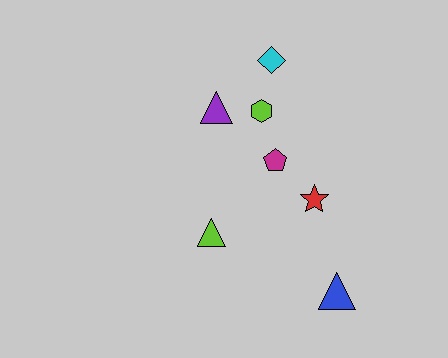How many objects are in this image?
There are 7 objects.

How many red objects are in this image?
There is 1 red object.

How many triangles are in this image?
There are 3 triangles.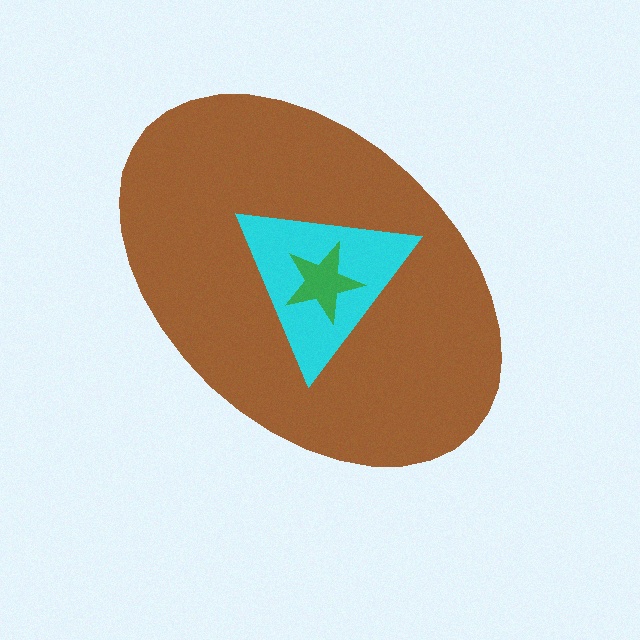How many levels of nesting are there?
3.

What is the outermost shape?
The brown ellipse.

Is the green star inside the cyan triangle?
Yes.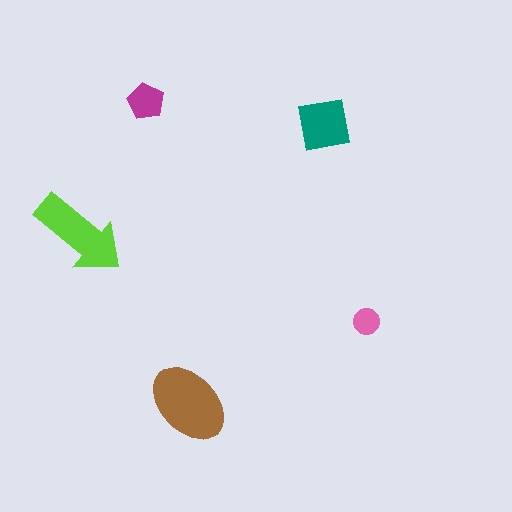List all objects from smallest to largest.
The pink circle, the magenta pentagon, the teal square, the lime arrow, the brown ellipse.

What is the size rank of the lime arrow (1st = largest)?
2nd.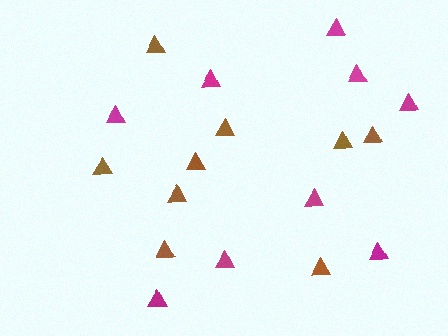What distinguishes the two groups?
There are 2 groups: one group of magenta triangles (9) and one group of brown triangles (9).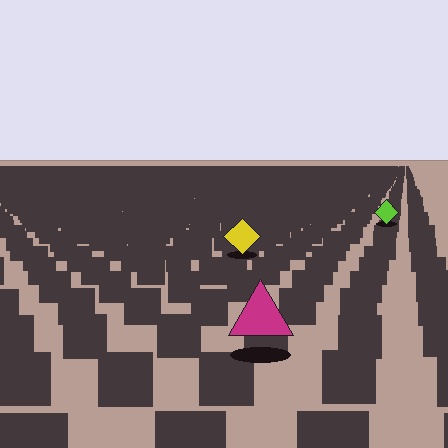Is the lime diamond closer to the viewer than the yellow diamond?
No. The yellow diamond is closer — you can tell from the texture gradient: the ground texture is coarser near it.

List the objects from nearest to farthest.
From nearest to farthest: the magenta triangle, the yellow diamond, the lime diamond.